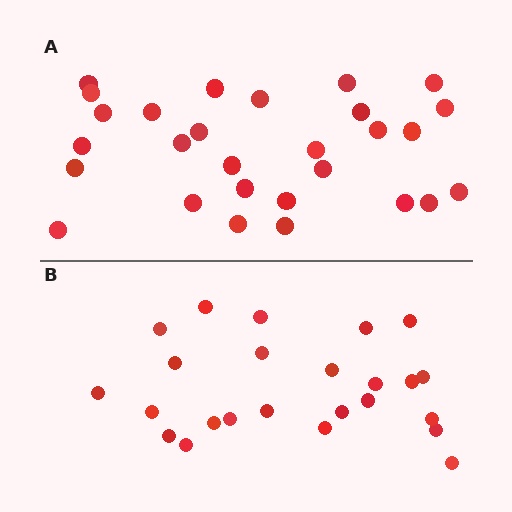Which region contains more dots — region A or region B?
Region A (the top region) has more dots.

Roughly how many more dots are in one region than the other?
Region A has about 4 more dots than region B.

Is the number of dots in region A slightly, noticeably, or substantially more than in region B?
Region A has only slightly more — the two regions are fairly close. The ratio is roughly 1.2 to 1.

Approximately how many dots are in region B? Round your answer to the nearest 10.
About 20 dots. (The exact count is 24, which rounds to 20.)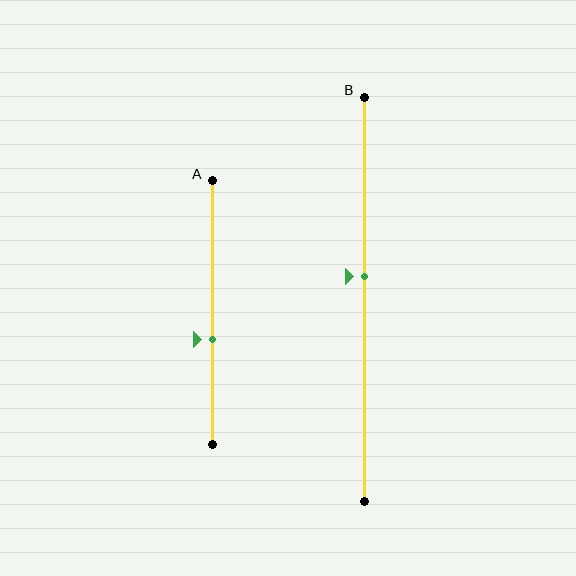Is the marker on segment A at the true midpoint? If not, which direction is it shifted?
No, the marker on segment A is shifted downward by about 10% of the segment length.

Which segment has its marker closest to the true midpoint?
Segment B has its marker closest to the true midpoint.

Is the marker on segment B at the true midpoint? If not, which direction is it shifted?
No, the marker on segment B is shifted upward by about 6% of the segment length.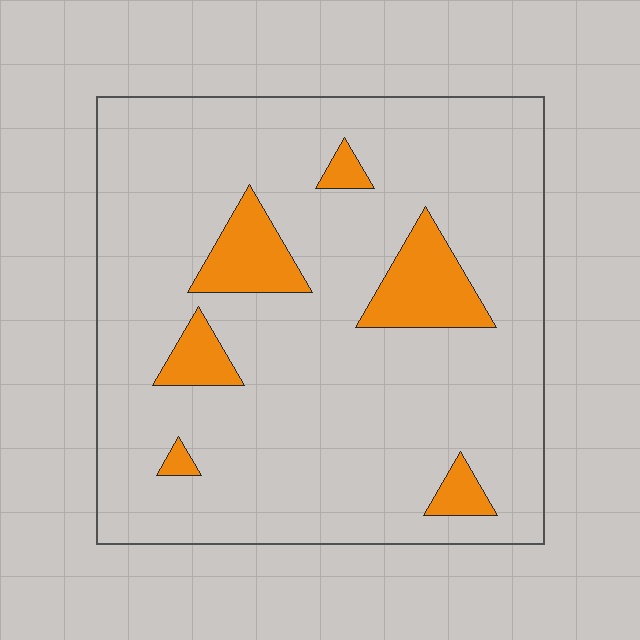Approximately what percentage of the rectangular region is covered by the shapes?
Approximately 10%.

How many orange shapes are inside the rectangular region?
6.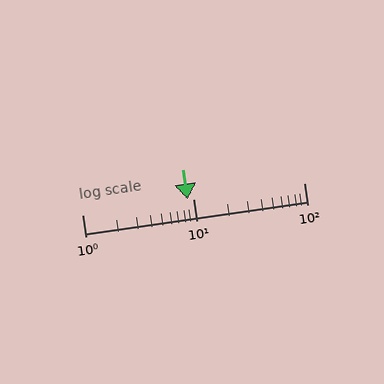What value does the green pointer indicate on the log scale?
The pointer indicates approximately 9.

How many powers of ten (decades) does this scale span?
The scale spans 2 decades, from 1 to 100.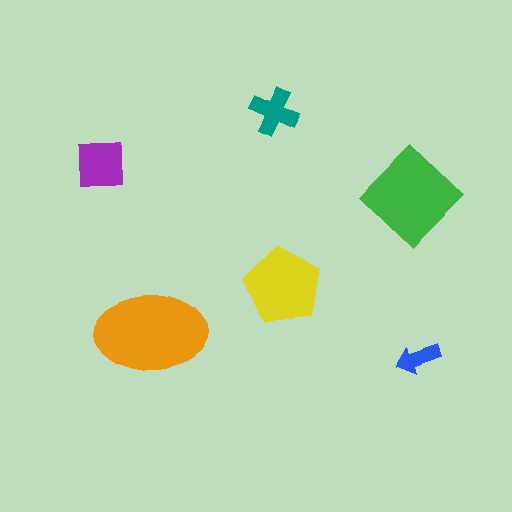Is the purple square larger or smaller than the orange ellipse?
Smaller.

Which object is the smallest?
The blue arrow.